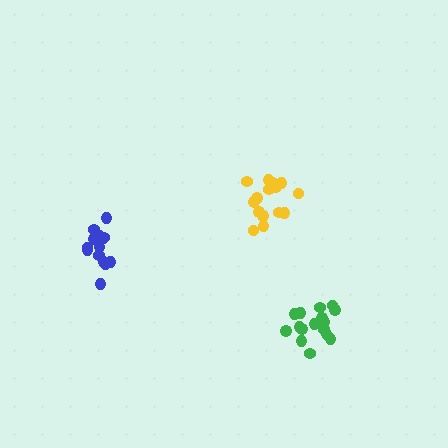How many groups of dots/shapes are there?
There are 3 groups.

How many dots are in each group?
Group 1: 15 dots, Group 2: 16 dots, Group 3: 15 dots (46 total).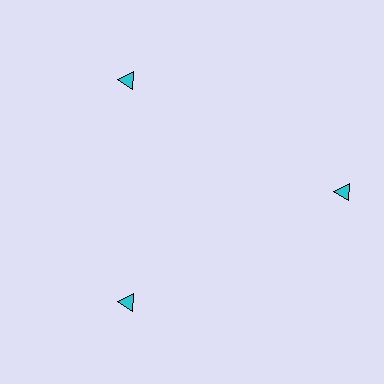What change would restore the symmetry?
The symmetry would be restored by moving it inward, back onto the ring so that all 3 triangles sit at equal angles and equal distance from the center.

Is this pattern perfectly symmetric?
No. The 3 cyan triangles are arranged in a ring, but one element near the 3 o'clock position is pushed outward from the center, breaking the 3-fold rotational symmetry.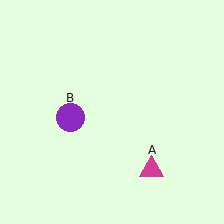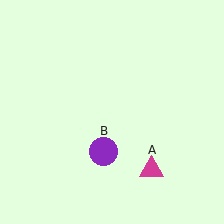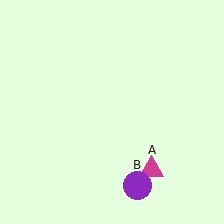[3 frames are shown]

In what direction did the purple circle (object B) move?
The purple circle (object B) moved down and to the right.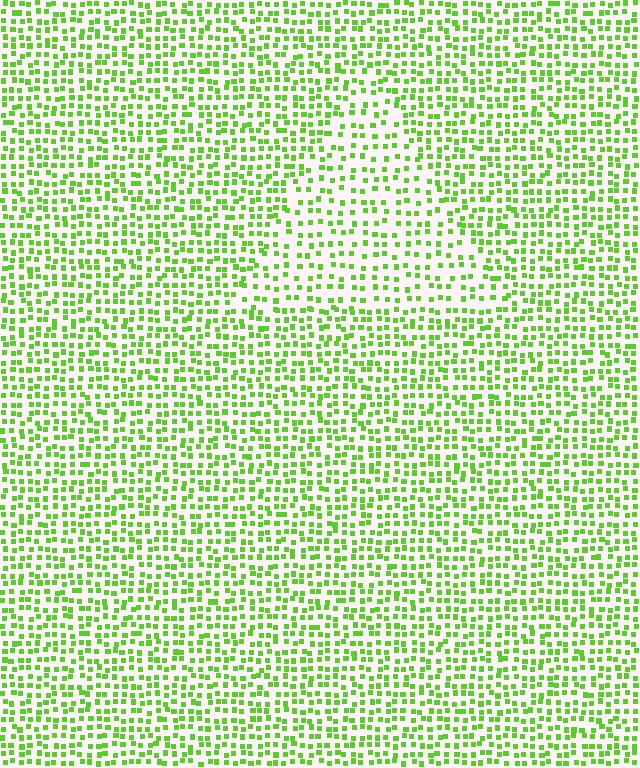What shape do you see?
I see a triangle.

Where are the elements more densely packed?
The elements are more densely packed outside the triangle boundary.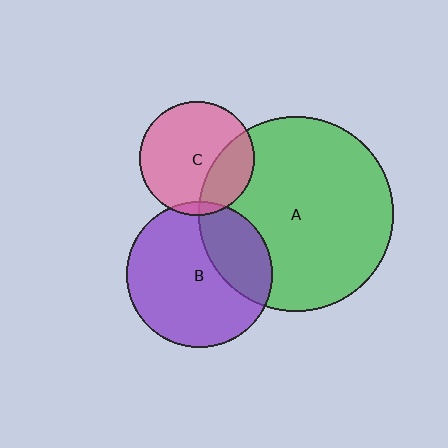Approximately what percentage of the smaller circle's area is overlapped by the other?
Approximately 30%.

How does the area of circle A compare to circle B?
Approximately 1.8 times.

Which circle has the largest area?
Circle A (green).